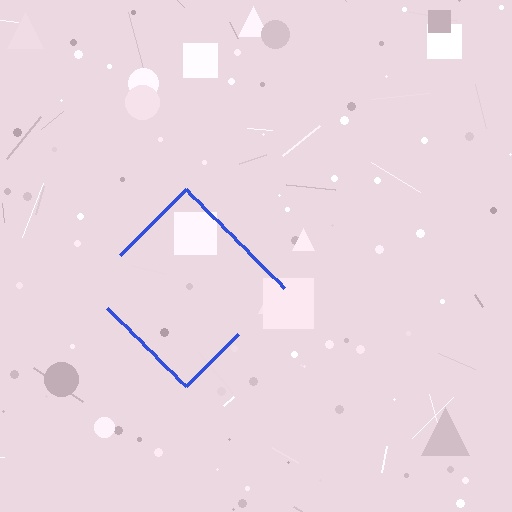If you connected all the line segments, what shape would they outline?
They would outline a diamond.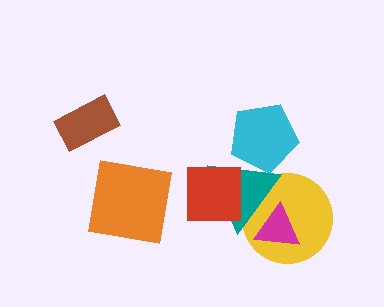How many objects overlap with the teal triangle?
4 objects overlap with the teal triangle.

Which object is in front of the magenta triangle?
The teal triangle is in front of the magenta triangle.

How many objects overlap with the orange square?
0 objects overlap with the orange square.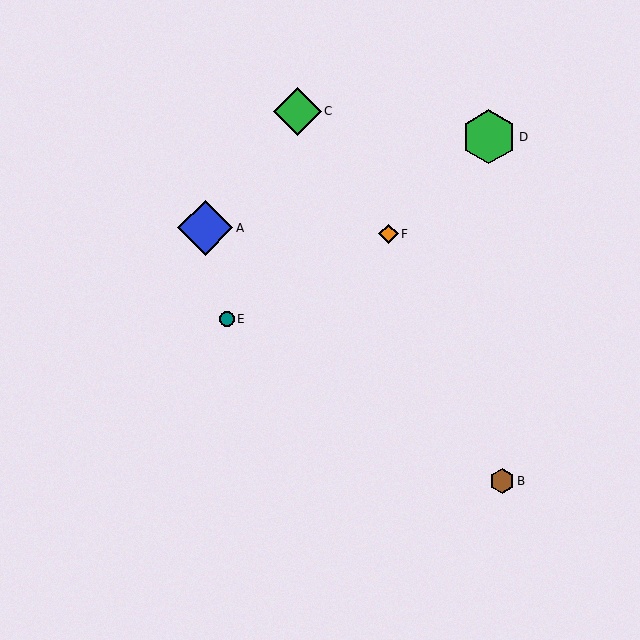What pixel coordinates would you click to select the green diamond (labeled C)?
Click at (297, 111) to select the green diamond C.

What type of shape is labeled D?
Shape D is a green hexagon.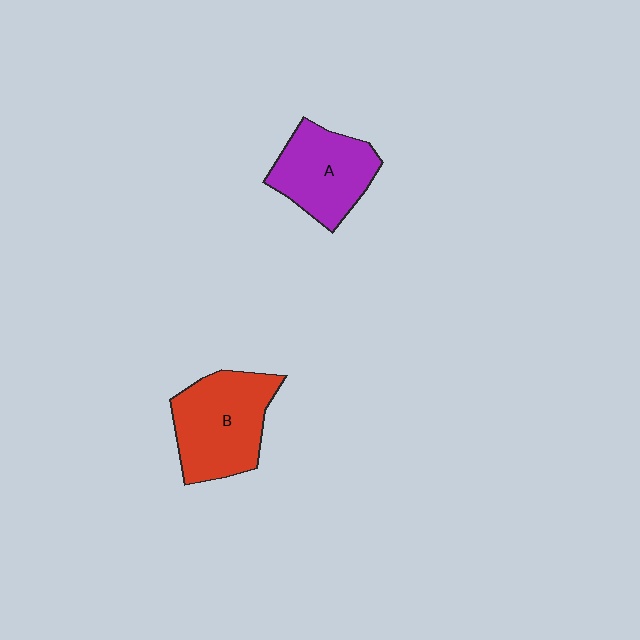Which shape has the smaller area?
Shape A (purple).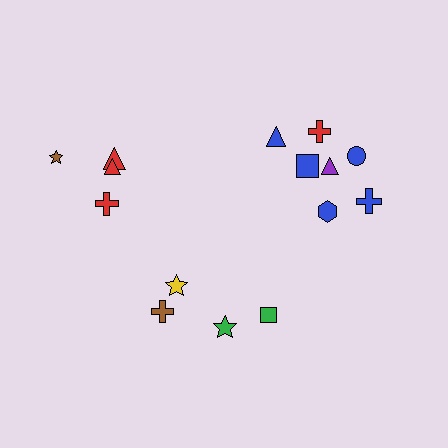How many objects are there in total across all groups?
There are 15 objects.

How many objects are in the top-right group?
There are 7 objects.